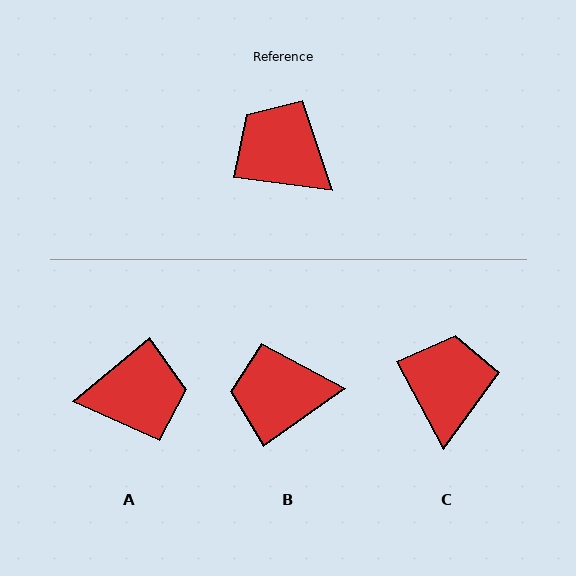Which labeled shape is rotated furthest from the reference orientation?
A, about 133 degrees away.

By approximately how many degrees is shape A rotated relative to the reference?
Approximately 133 degrees clockwise.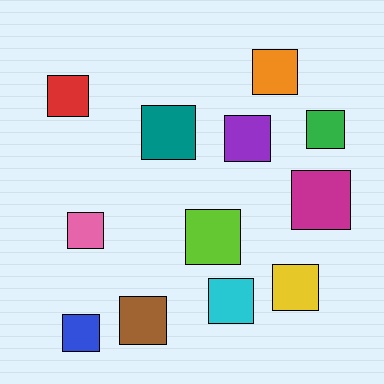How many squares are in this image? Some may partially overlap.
There are 12 squares.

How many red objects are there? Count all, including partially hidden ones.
There is 1 red object.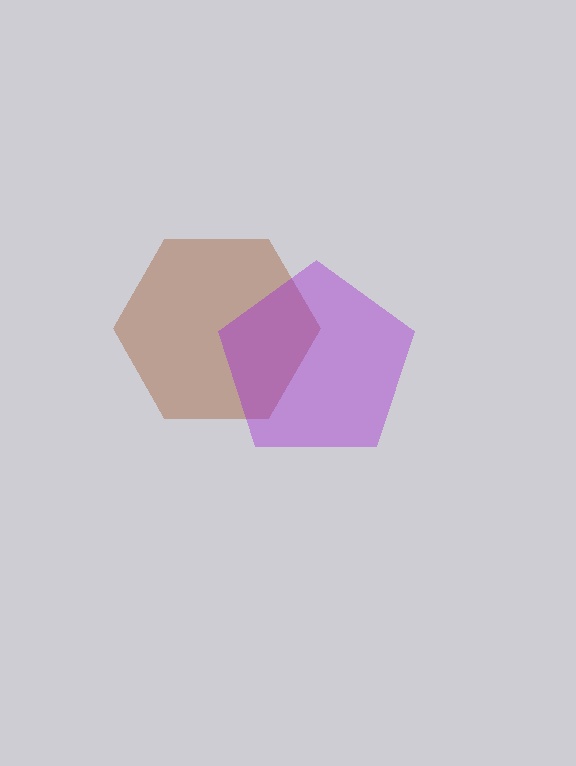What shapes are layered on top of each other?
The layered shapes are: a brown hexagon, a purple pentagon.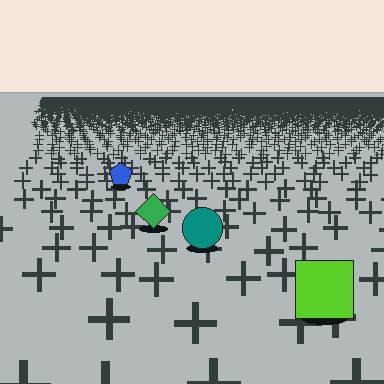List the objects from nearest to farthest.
From nearest to farthest: the lime square, the teal circle, the green diamond, the blue pentagon.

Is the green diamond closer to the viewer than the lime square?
No. The lime square is closer — you can tell from the texture gradient: the ground texture is coarser near it.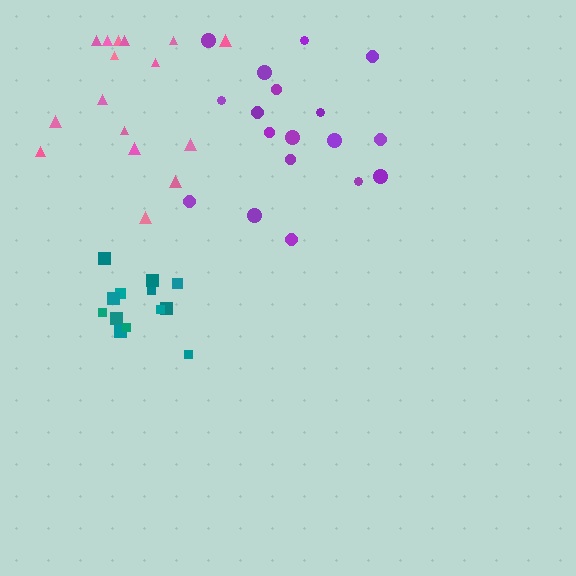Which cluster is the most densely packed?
Teal.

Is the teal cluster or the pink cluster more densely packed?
Teal.